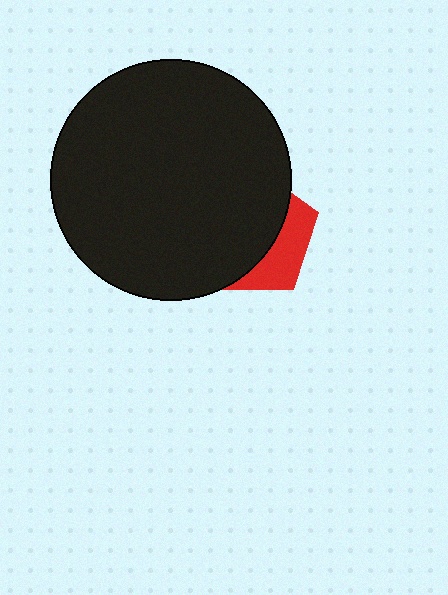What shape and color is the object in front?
The object in front is a black circle.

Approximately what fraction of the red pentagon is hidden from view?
Roughly 69% of the red pentagon is hidden behind the black circle.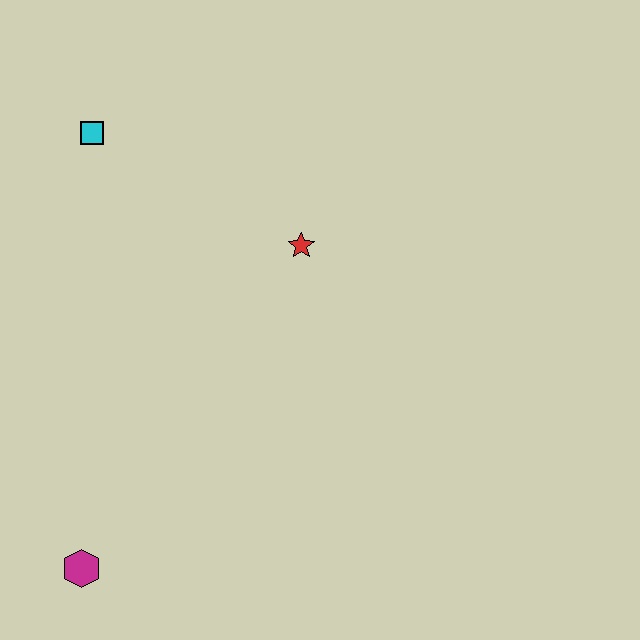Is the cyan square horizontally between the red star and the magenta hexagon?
Yes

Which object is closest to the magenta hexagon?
The red star is closest to the magenta hexagon.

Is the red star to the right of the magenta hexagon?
Yes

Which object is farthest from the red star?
The magenta hexagon is farthest from the red star.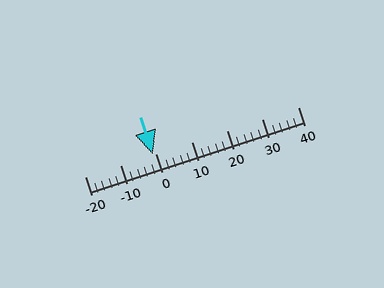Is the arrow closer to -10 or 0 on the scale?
The arrow is closer to 0.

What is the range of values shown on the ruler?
The ruler shows values from -20 to 40.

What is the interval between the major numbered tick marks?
The major tick marks are spaced 10 units apart.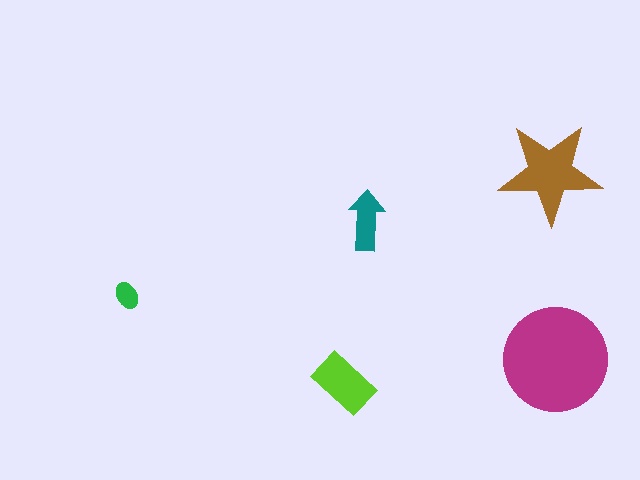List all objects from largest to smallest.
The magenta circle, the brown star, the lime rectangle, the teal arrow, the green ellipse.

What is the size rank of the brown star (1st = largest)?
2nd.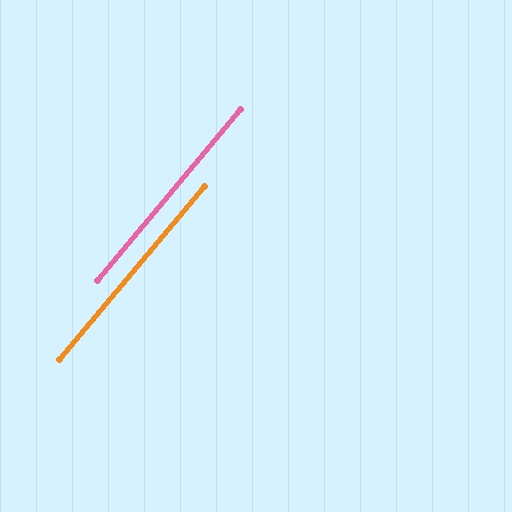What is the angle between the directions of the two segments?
Approximately 0 degrees.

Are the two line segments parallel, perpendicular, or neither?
Parallel — their directions differ by only 0.1°.